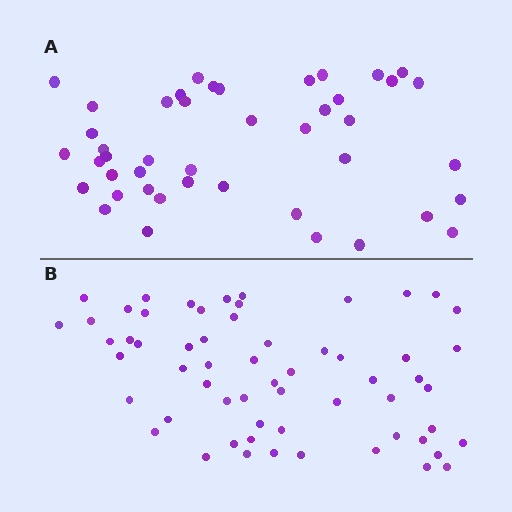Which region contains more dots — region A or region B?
Region B (the bottom region) has more dots.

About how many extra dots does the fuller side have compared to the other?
Region B has approximately 15 more dots than region A.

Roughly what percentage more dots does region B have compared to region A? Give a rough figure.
About 35% more.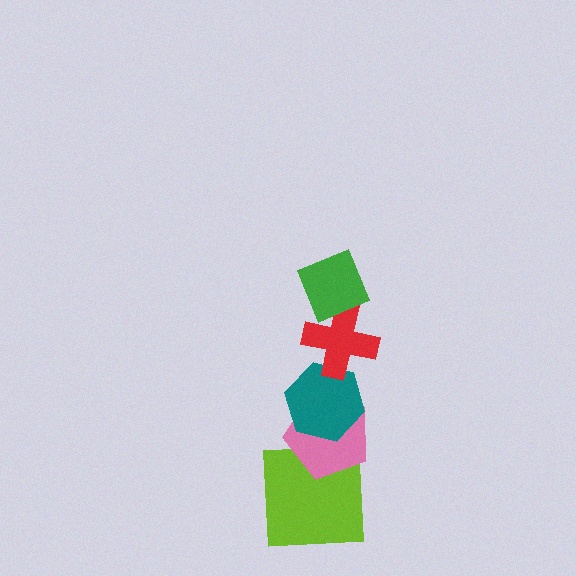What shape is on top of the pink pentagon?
The teal hexagon is on top of the pink pentagon.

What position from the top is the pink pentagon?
The pink pentagon is 4th from the top.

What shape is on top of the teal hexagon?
The red cross is on top of the teal hexagon.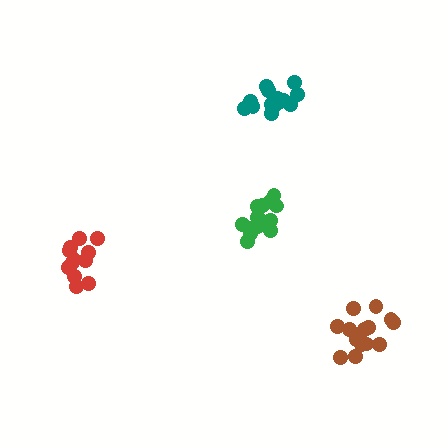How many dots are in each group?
Group 1: 14 dots, Group 2: 15 dots, Group 3: 14 dots, Group 4: 12 dots (55 total).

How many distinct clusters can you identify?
There are 4 distinct clusters.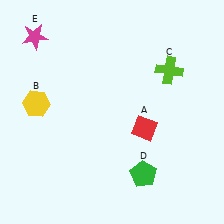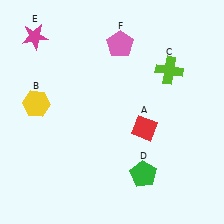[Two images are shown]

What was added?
A pink pentagon (F) was added in Image 2.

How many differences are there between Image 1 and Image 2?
There is 1 difference between the two images.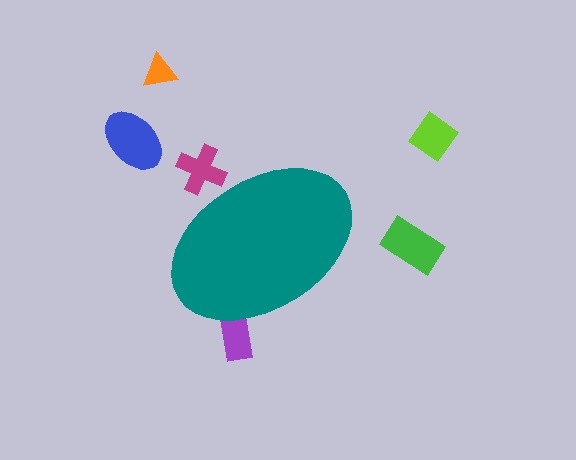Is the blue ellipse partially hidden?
No, the blue ellipse is fully visible.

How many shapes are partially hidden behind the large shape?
2 shapes are partially hidden.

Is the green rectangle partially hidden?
No, the green rectangle is fully visible.